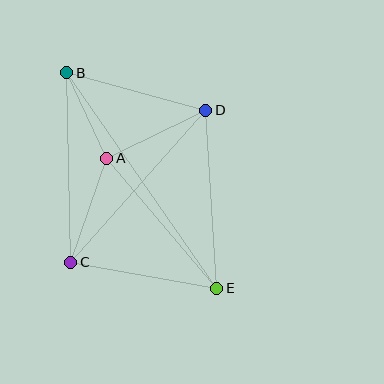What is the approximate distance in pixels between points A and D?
The distance between A and D is approximately 110 pixels.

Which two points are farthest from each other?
Points B and E are farthest from each other.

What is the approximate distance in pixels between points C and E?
The distance between C and E is approximately 149 pixels.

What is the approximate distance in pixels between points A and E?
The distance between A and E is approximately 170 pixels.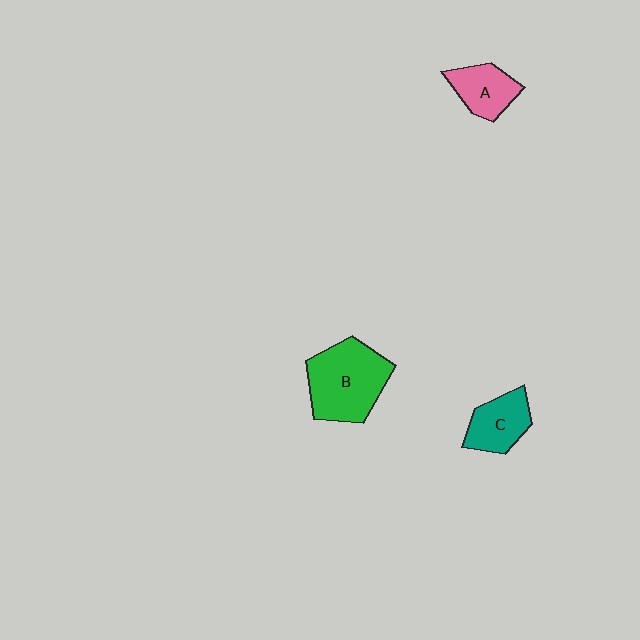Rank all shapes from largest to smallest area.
From largest to smallest: B (green), C (teal), A (pink).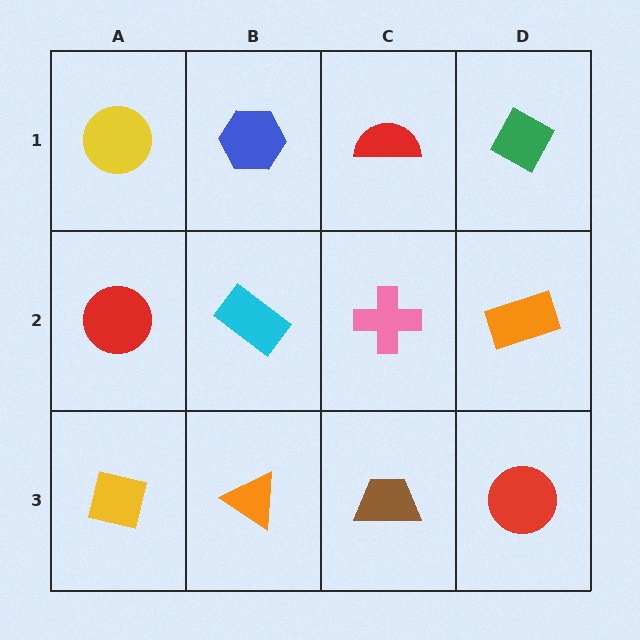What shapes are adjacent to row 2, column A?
A yellow circle (row 1, column A), a yellow square (row 3, column A), a cyan rectangle (row 2, column B).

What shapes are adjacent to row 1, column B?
A cyan rectangle (row 2, column B), a yellow circle (row 1, column A), a red semicircle (row 1, column C).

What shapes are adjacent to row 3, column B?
A cyan rectangle (row 2, column B), a yellow square (row 3, column A), a brown trapezoid (row 3, column C).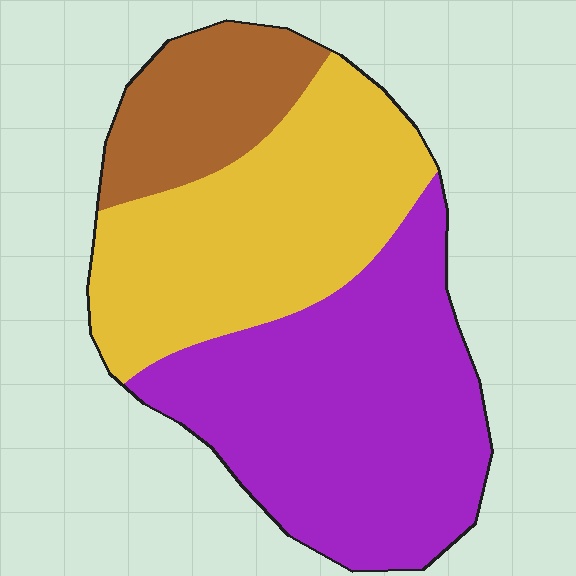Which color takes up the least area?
Brown, at roughly 15%.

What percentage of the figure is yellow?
Yellow covers 37% of the figure.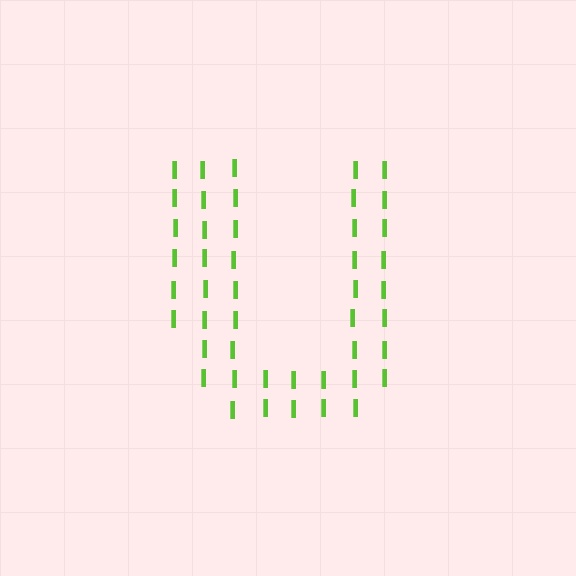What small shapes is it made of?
It is made of small letter I's.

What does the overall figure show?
The overall figure shows the letter U.